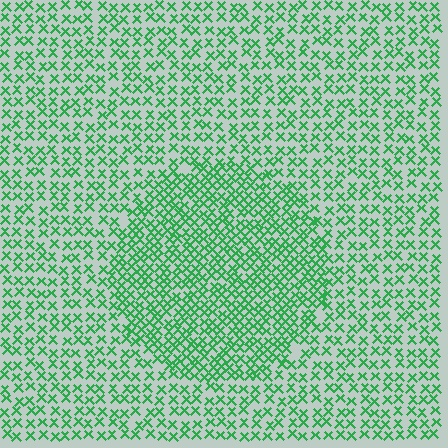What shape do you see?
I see a circle.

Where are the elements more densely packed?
The elements are more densely packed inside the circle boundary.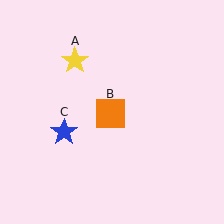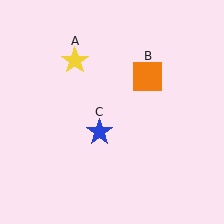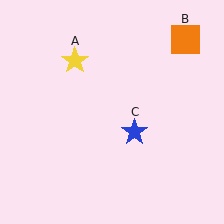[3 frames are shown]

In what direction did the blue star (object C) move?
The blue star (object C) moved right.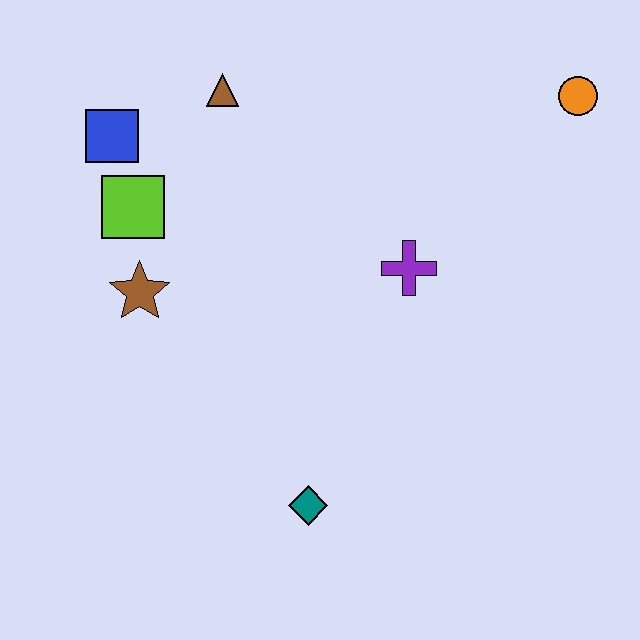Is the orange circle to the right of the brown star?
Yes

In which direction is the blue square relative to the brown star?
The blue square is above the brown star.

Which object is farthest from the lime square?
The orange circle is farthest from the lime square.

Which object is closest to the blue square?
The lime square is closest to the blue square.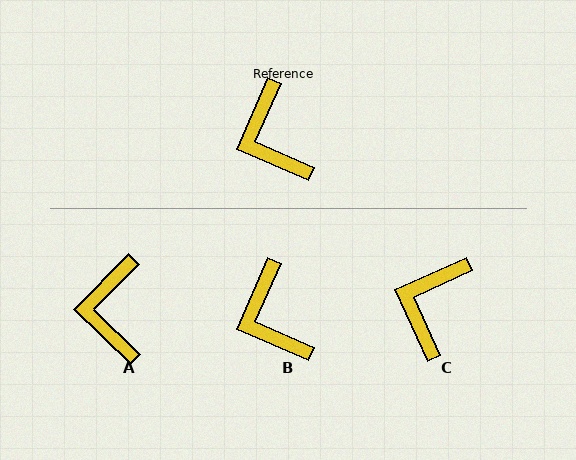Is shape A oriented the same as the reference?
No, it is off by about 21 degrees.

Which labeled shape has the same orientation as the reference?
B.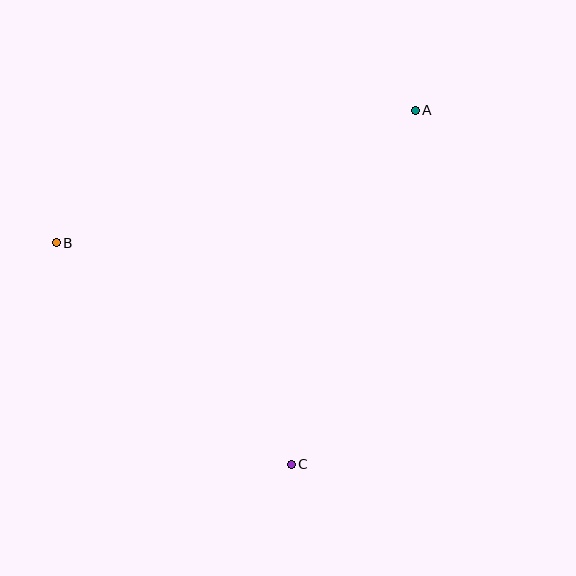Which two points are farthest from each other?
Points A and B are farthest from each other.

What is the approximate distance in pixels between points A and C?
The distance between A and C is approximately 375 pixels.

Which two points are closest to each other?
Points B and C are closest to each other.